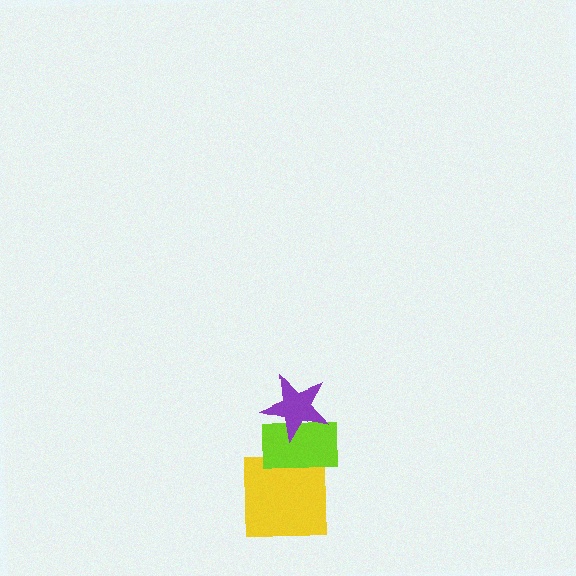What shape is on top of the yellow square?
The lime rectangle is on top of the yellow square.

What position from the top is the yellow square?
The yellow square is 3rd from the top.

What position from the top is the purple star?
The purple star is 1st from the top.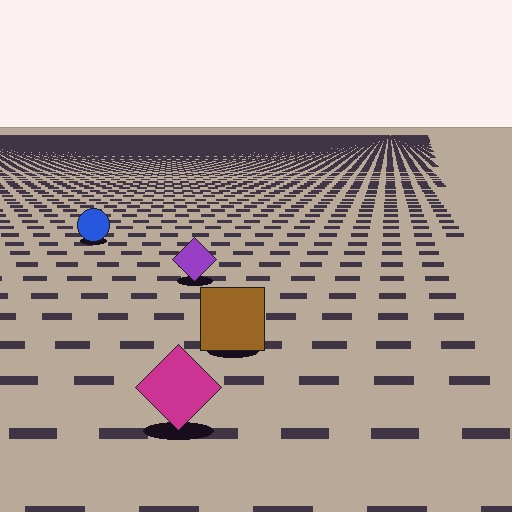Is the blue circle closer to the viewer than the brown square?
No. The brown square is closer — you can tell from the texture gradient: the ground texture is coarser near it.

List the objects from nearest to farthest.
From nearest to farthest: the magenta diamond, the brown square, the purple diamond, the blue circle.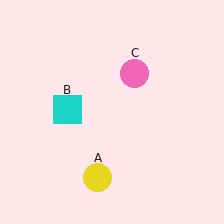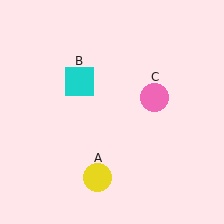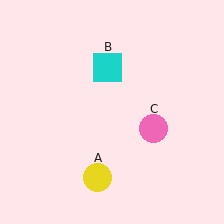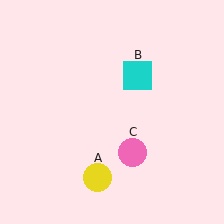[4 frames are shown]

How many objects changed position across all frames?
2 objects changed position: cyan square (object B), pink circle (object C).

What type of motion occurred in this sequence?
The cyan square (object B), pink circle (object C) rotated clockwise around the center of the scene.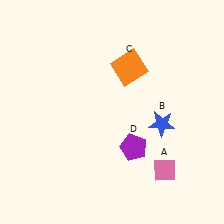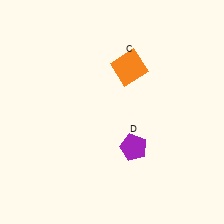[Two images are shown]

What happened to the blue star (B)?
The blue star (B) was removed in Image 2. It was in the bottom-right area of Image 1.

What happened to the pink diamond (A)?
The pink diamond (A) was removed in Image 2. It was in the bottom-right area of Image 1.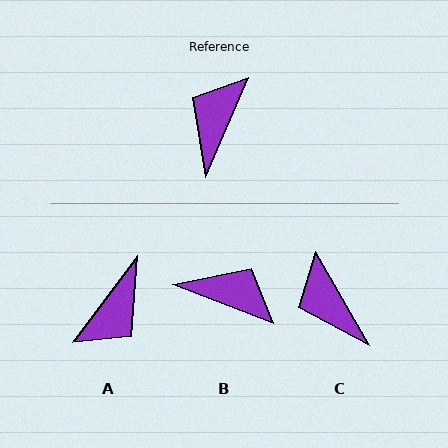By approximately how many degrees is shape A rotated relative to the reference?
Approximately 166 degrees counter-clockwise.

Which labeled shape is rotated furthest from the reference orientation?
A, about 166 degrees away.